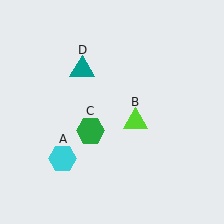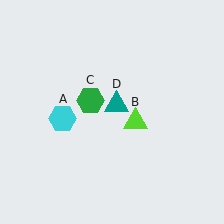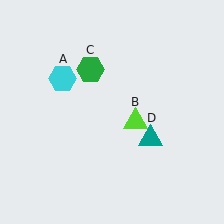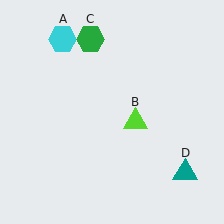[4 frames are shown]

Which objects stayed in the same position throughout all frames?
Lime triangle (object B) remained stationary.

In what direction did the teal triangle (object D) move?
The teal triangle (object D) moved down and to the right.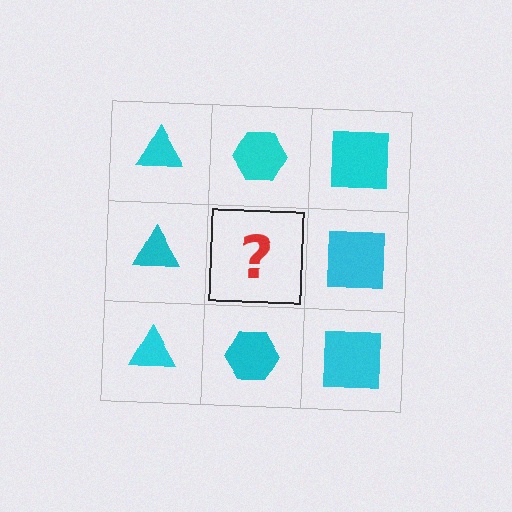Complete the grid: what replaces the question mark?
The question mark should be replaced with a cyan hexagon.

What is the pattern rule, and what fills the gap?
The rule is that each column has a consistent shape. The gap should be filled with a cyan hexagon.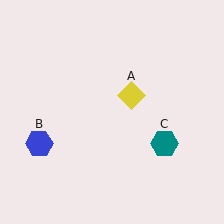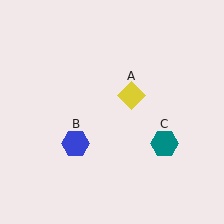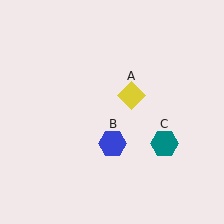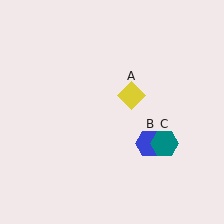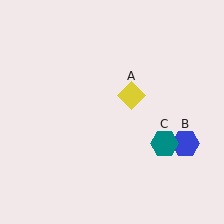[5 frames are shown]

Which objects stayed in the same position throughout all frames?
Yellow diamond (object A) and teal hexagon (object C) remained stationary.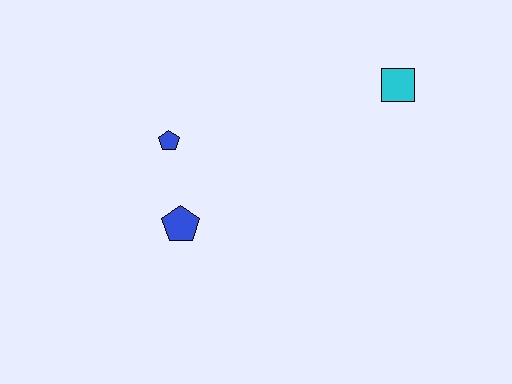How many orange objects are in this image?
There are no orange objects.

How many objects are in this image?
There are 3 objects.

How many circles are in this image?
There are no circles.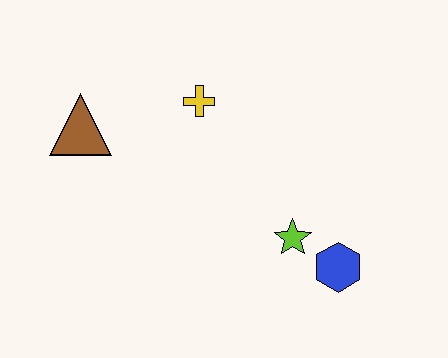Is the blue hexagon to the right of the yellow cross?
Yes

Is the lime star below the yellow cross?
Yes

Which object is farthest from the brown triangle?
The blue hexagon is farthest from the brown triangle.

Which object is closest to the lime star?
The blue hexagon is closest to the lime star.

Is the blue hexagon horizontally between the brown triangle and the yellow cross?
No